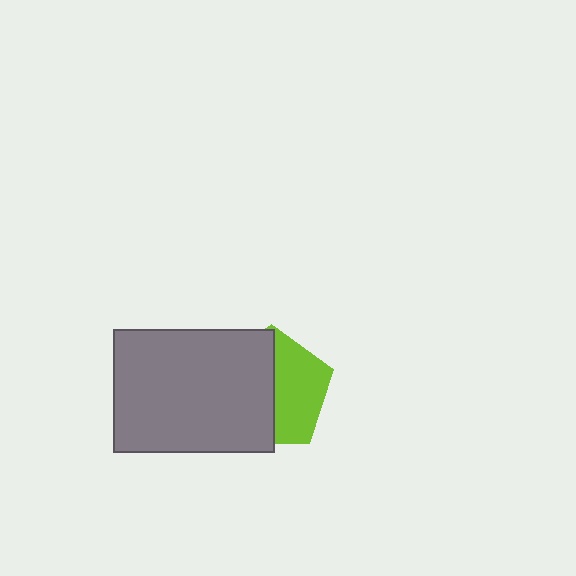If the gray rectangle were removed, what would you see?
You would see the complete lime pentagon.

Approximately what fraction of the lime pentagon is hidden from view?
Roughly 55% of the lime pentagon is hidden behind the gray rectangle.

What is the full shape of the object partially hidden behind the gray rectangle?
The partially hidden object is a lime pentagon.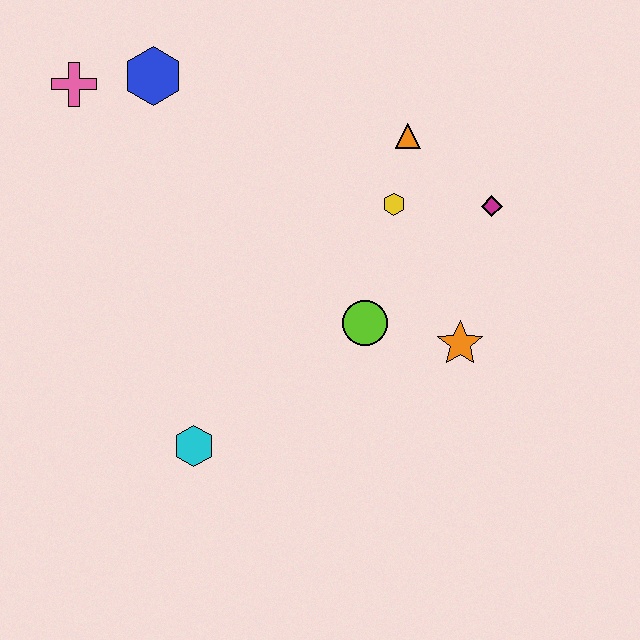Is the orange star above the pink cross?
No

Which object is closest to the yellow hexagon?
The orange triangle is closest to the yellow hexagon.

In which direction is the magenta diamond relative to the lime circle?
The magenta diamond is to the right of the lime circle.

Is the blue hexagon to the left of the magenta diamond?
Yes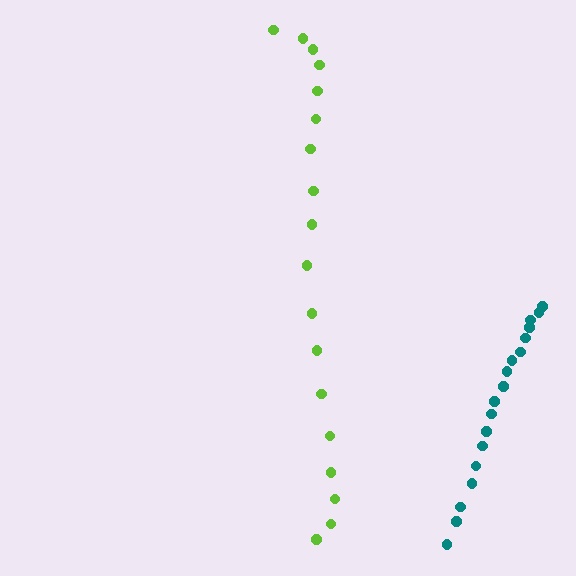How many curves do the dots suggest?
There are 2 distinct paths.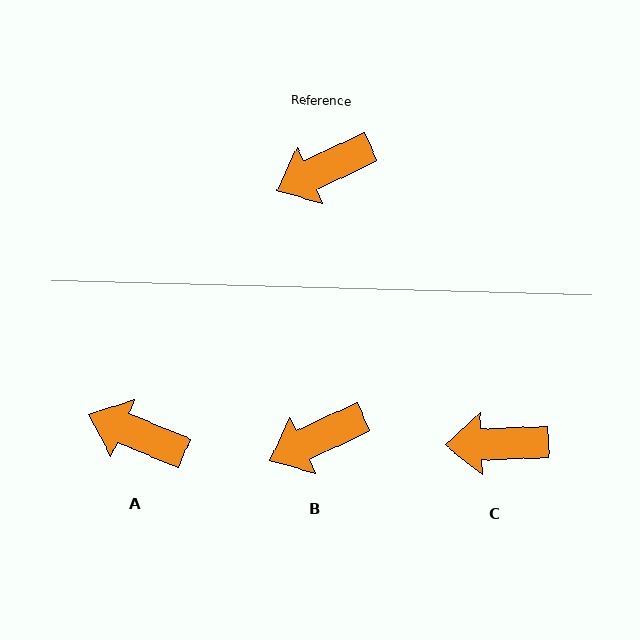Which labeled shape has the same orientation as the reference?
B.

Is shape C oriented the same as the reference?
No, it is off by about 23 degrees.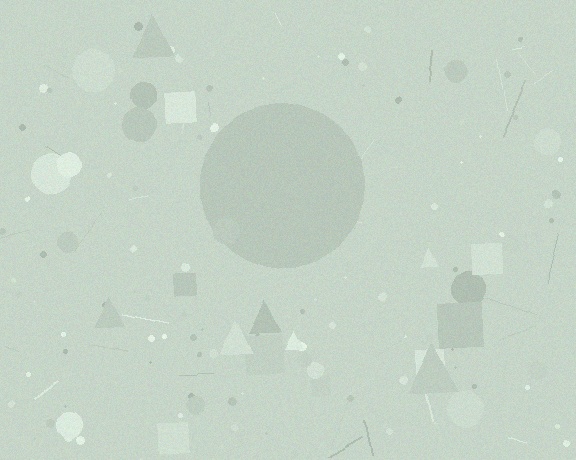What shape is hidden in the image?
A circle is hidden in the image.